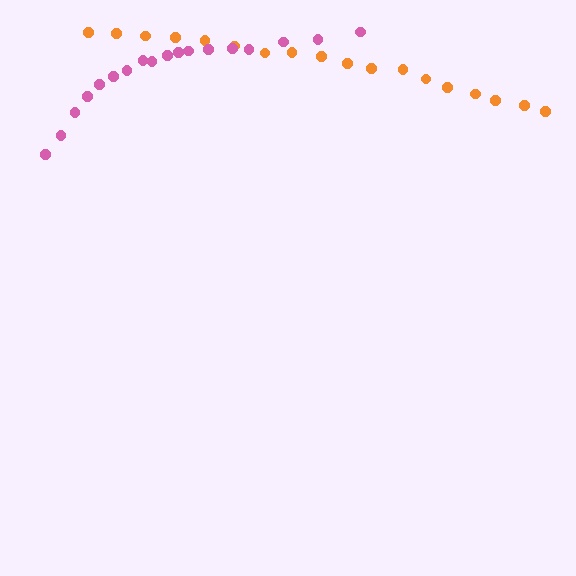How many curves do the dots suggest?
There are 2 distinct paths.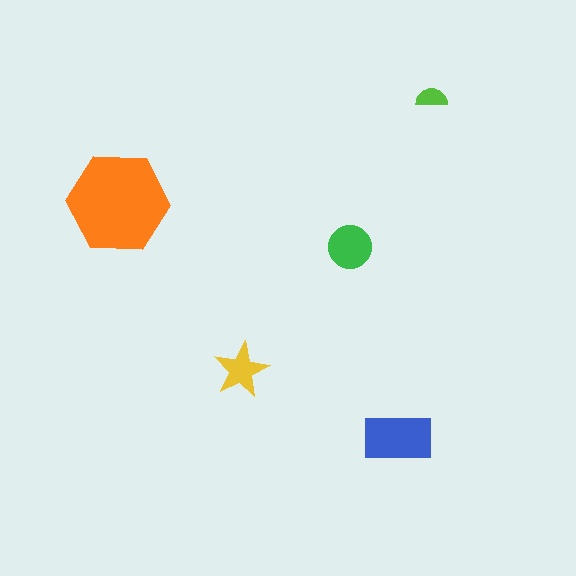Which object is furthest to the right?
The lime semicircle is rightmost.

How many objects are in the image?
There are 5 objects in the image.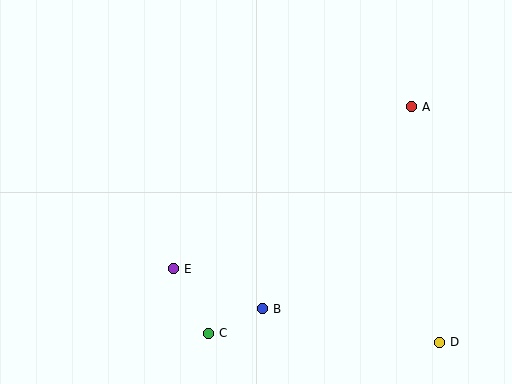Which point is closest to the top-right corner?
Point A is closest to the top-right corner.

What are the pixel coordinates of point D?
Point D is at (439, 342).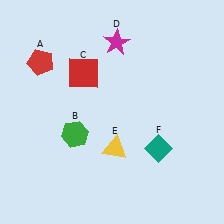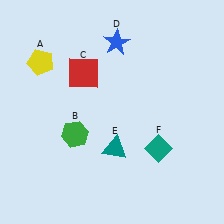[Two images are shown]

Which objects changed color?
A changed from red to yellow. D changed from magenta to blue. E changed from yellow to teal.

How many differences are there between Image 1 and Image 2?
There are 3 differences between the two images.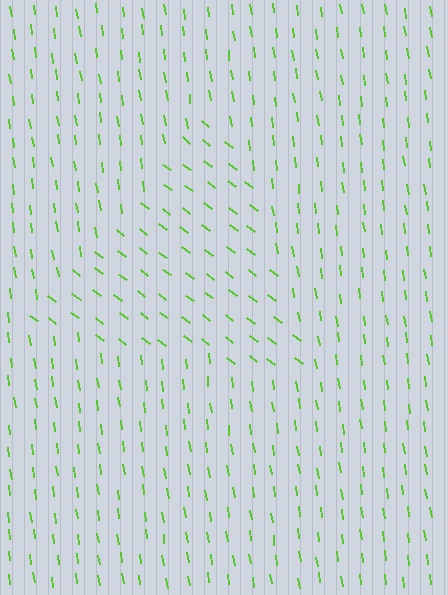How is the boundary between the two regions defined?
The boundary is defined purely by a change in line orientation (approximately 45 degrees difference). All lines are the same color and thickness.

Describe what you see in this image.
The image is filled with small lime line segments. A triangle region in the image has lines oriented differently from the surrounding lines, creating a visible texture boundary.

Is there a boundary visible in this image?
Yes, there is a texture boundary formed by a change in line orientation.